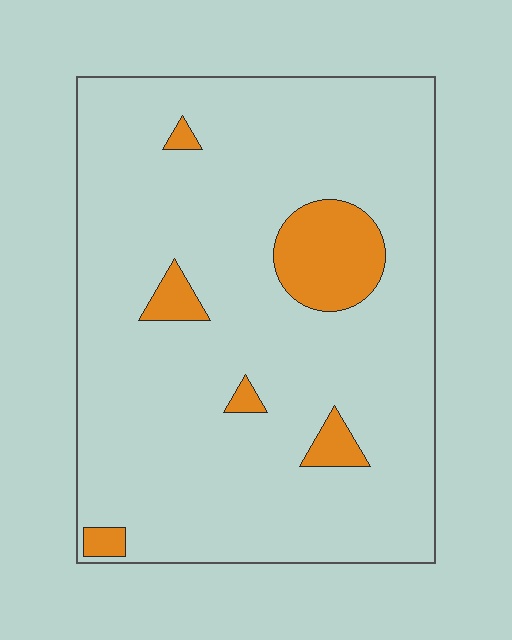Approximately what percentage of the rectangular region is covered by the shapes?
Approximately 10%.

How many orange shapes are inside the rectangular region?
6.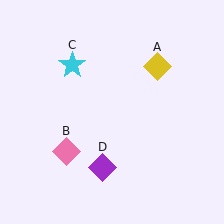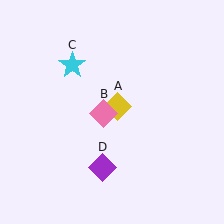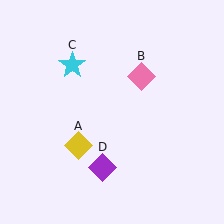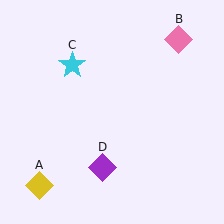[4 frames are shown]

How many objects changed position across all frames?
2 objects changed position: yellow diamond (object A), pink diamond (object B).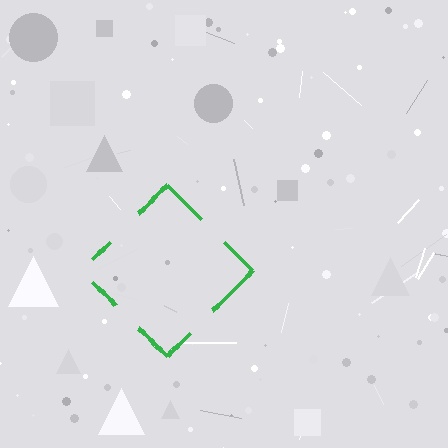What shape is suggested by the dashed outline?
The dashed outline suggests a diamond.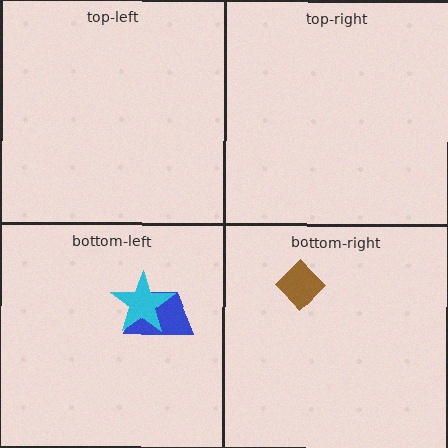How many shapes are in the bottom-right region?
1.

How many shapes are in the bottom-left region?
2.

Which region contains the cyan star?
The bottom-left region.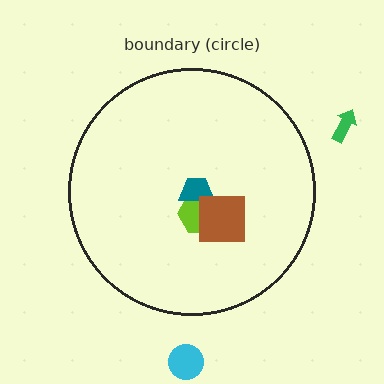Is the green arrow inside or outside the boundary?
Outside.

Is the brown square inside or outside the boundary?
Inside.